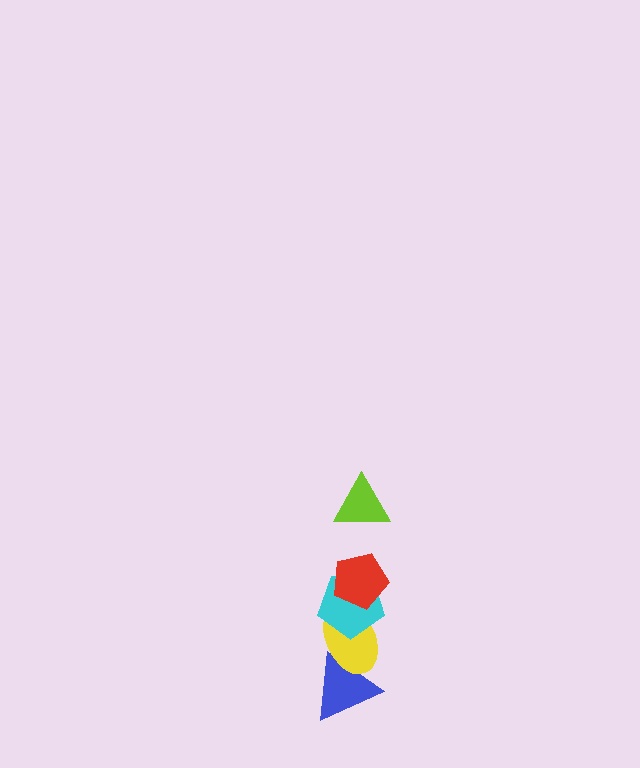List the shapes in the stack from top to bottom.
From top to bottom: the lime triangle, the red pentagon, the cyan pentagon, the yellow ellipse, the blue triangle.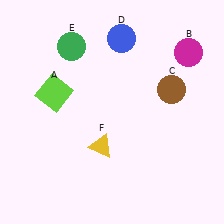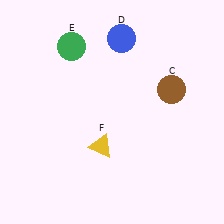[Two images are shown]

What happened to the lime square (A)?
The lime square (A) was removed in Image 2. It was in the top-left area of Image 1.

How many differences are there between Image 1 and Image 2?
There are 2 differences between the two images.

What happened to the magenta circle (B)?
The magenta circle (B) was removed in Image 2. It was in the top-right area of Image 1.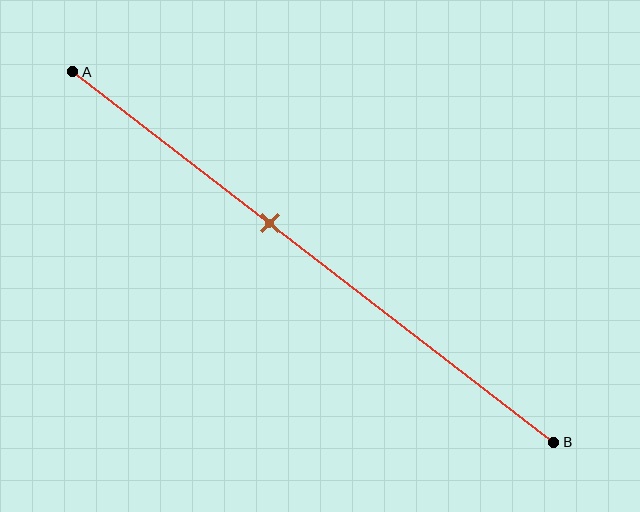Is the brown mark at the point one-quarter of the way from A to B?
No, the mark is at about 40% from A, not at the 25% one-quarter point.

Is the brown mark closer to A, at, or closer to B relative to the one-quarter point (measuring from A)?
The brown mark is closer to point B than the one-quarter point of segment AB.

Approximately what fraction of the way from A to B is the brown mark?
The brown mark is approximately 40% of the way from A to B.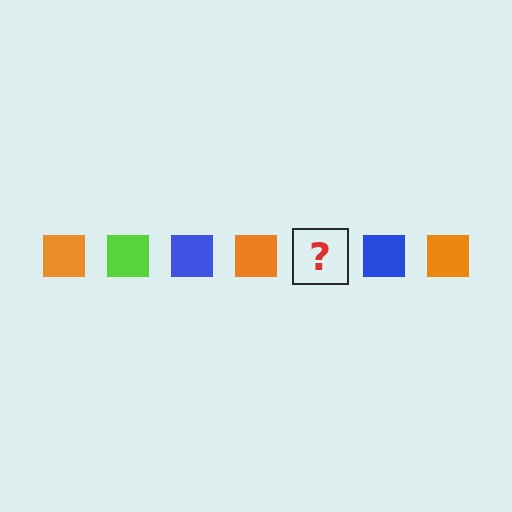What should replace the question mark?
The question mark should be replaced with a lime square.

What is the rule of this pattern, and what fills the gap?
The rule is that the pattern cycles through orange, lime, blue squares. The gap should be filled with a lime square.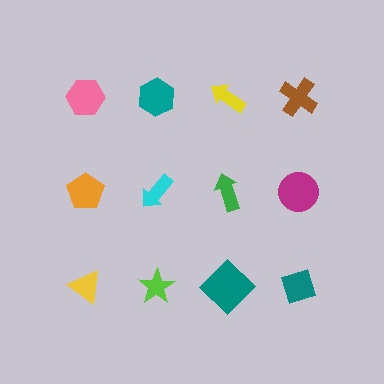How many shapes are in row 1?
4 shapes.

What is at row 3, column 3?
A teal diamond.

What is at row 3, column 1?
A yellow triangle.